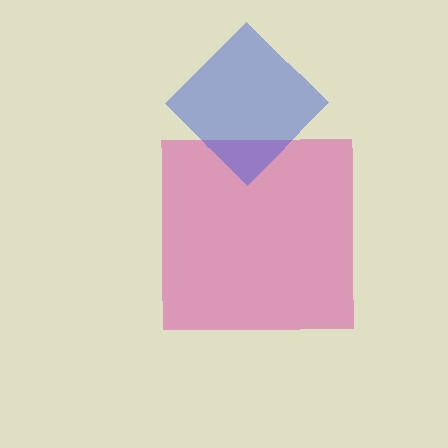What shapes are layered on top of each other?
The layered shapes are: a pink square, a blue diamond.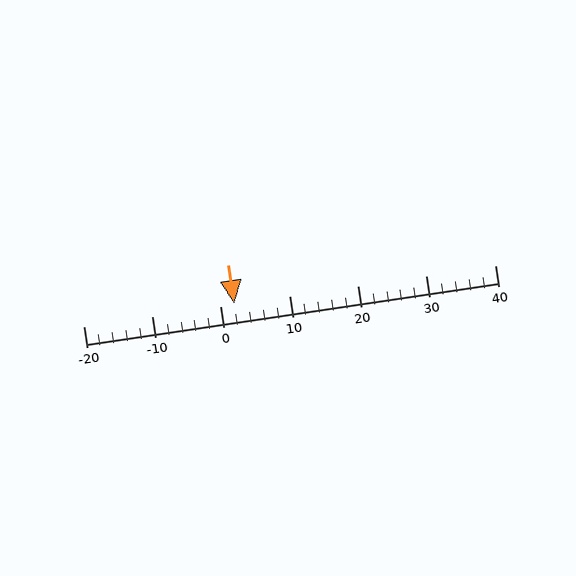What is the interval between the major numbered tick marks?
The major tick marks are spaced 10 units apart.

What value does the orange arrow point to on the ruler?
The orange arrow points to approximately 2.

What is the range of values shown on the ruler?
The ruler shows values from -20 to 40.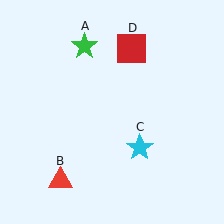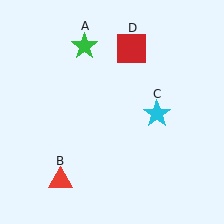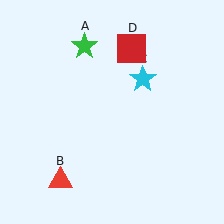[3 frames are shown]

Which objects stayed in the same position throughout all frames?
Green star (object A) and red triangle (object B) and red square (object D) remained stationary.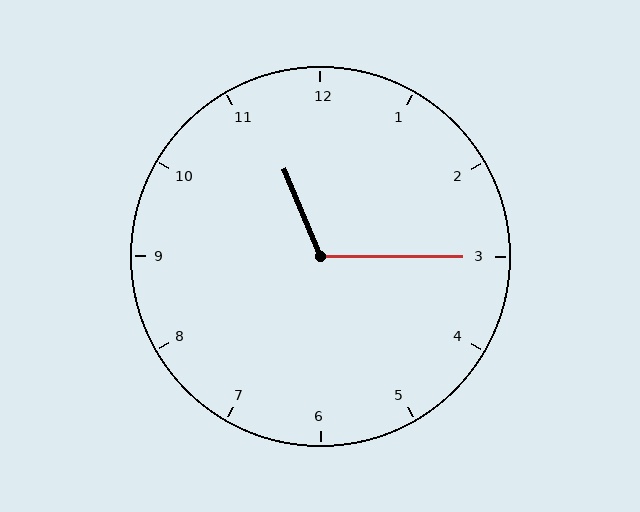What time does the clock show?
11:15.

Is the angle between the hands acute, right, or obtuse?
It is obtuse.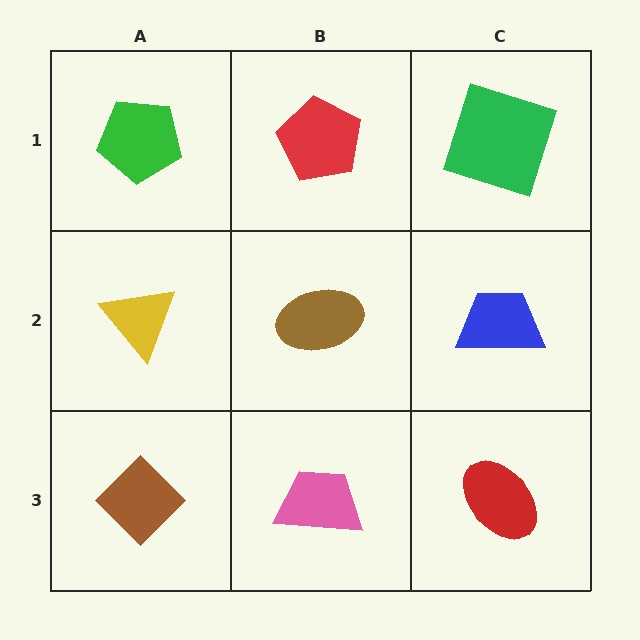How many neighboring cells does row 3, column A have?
2.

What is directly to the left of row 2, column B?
A yellow triangle.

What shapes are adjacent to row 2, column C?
A green square (row 1, column C), a red ellipse (row 3, column C), a brown ellipse (row 2, column B).